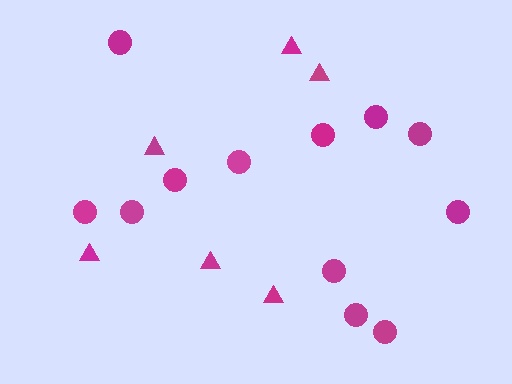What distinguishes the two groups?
There are 2 groups: one group of triangles (6) and one group of circles (12).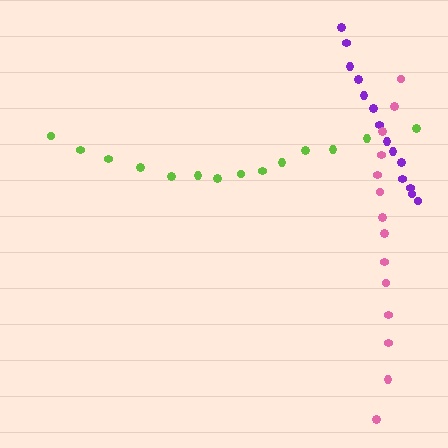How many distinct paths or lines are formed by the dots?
There are 3 distinct paths.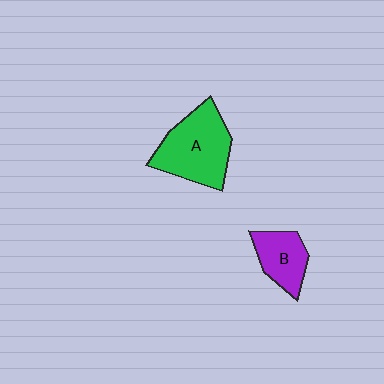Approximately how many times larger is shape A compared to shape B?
Approximately 1.8 times.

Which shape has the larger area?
Shape A (green).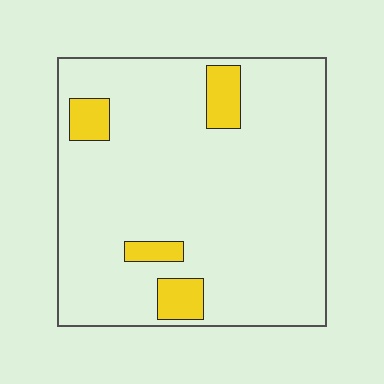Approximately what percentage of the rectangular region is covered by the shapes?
Approximately 10%.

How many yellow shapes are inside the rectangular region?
4.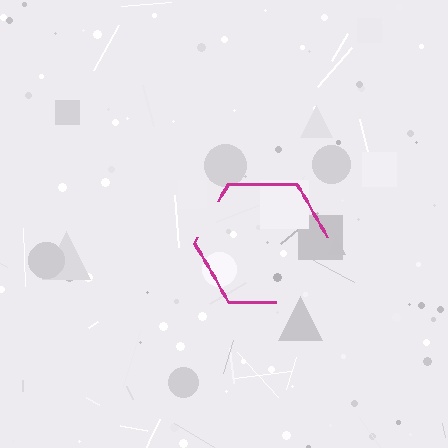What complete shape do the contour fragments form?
The contour fragments form a hexagon.